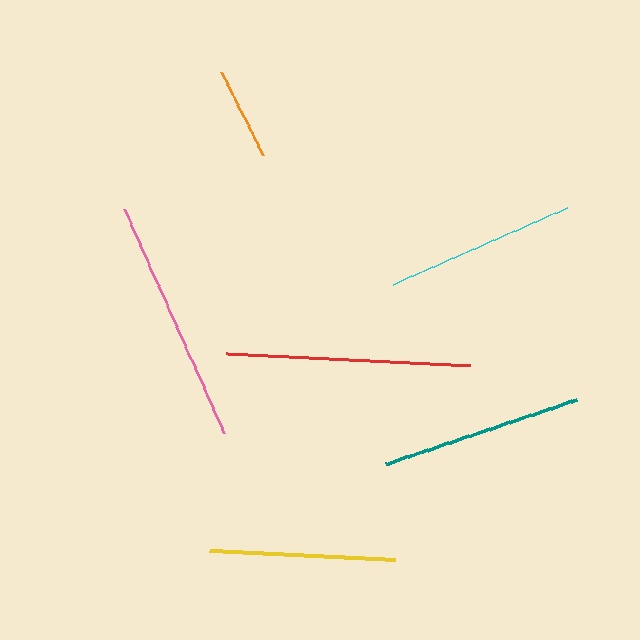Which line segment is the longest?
The pink line is the longest at approximately 245 pixels.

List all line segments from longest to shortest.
From longest to shortest: pink, red, teal, cyan, yellow, orange.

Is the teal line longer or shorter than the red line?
The red line is longer than the teal line.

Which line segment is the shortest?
The orange line is the shortest at approximately 93 pixels.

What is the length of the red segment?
The red segment is approximately 244 pixels long.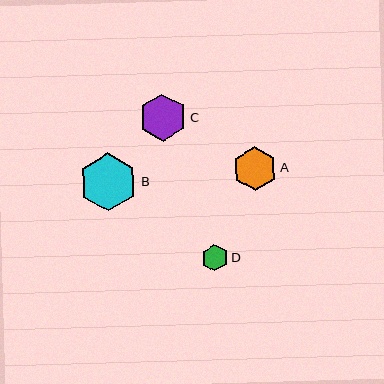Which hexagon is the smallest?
Hexagon D is the smallest with a size of approximately 27 pixels.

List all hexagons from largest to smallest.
From largest to smallest: B, C, A, D.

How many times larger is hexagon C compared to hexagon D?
Hexagon C is approximately 1.8 times the size of hexagon D.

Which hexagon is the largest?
Hexagon B is the largest with a size of approximately 58 pixels.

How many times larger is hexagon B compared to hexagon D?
Hexagon B is approximately 2.2 times the size of hexagon D.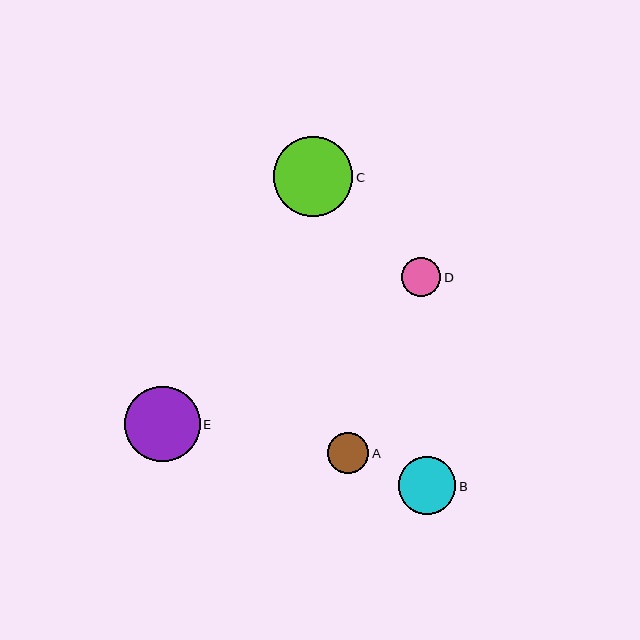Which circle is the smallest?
Circle D is the smallest with a size of approximately 39 pixels.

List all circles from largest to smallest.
From largest to smallest: C, E, B, A, D.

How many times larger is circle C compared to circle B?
Circle C is approximately 1.4 times the size of circle B.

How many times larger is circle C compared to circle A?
Circle C is approximately 1.9 times the size of circle A.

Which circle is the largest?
Circle C is the largest with a size of approximately 79 pixels.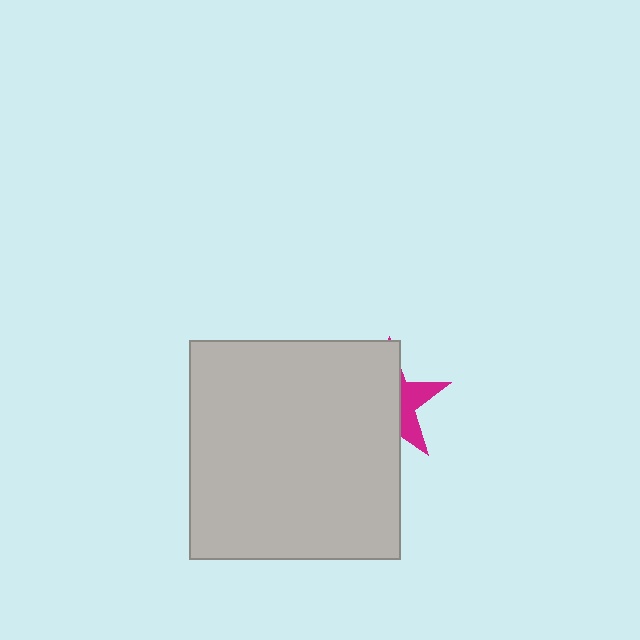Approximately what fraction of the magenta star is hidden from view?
Roughly 68% of the magenta star is hidden behind the light gray rectangle.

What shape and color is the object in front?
The object in front is a light gray rectangle.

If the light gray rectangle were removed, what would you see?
You would see the complete magenta star.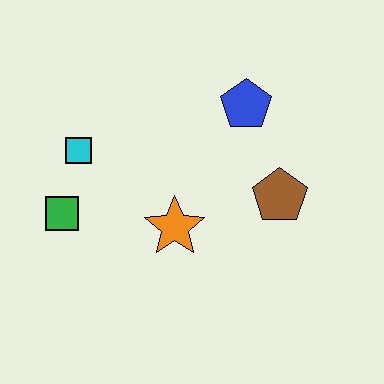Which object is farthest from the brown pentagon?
The green square is farthest from the brown pentagon.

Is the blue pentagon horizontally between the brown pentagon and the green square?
Yes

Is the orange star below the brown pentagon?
Yes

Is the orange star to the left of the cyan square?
No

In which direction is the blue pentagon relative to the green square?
The blue pentagon is to the right of the green square.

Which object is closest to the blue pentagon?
The brown pentagon is closest to the blue pentagon.